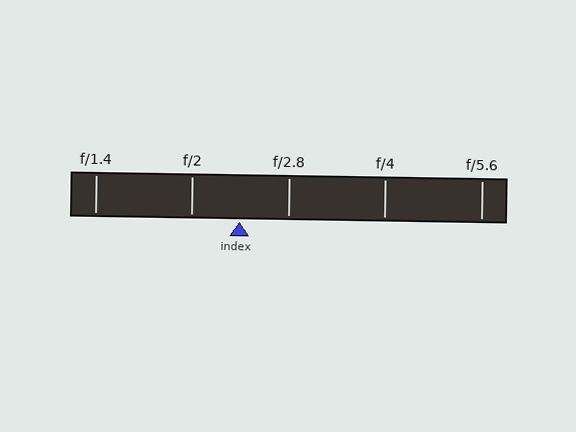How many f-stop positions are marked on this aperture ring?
There are 5 f-stop positions marked.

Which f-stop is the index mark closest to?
The index mark is closest to f/2.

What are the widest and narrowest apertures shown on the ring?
The widest aperture shown is f/1.4 and the narrowest is f/5.6.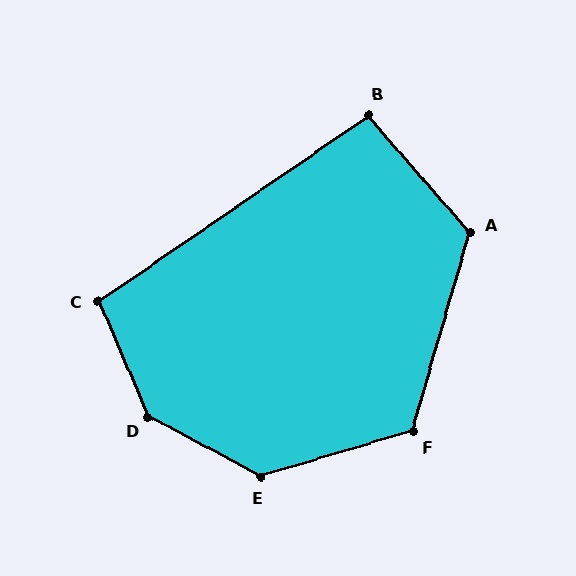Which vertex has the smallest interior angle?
B, at approximately 97 degrees.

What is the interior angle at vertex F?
Approximately 122 degrees (obtuse).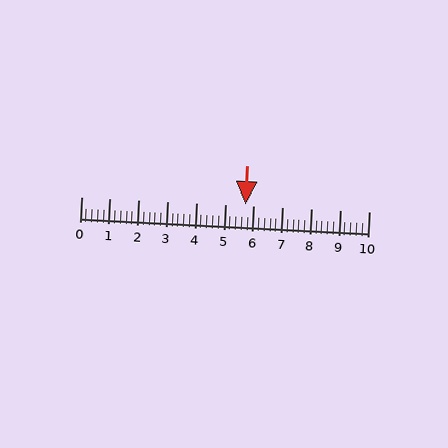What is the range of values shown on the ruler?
The ruler shows values from 0 to 10.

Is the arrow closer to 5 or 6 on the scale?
The arrow is closer to 6.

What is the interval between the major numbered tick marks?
The major tick marks are spaced 1 units apart.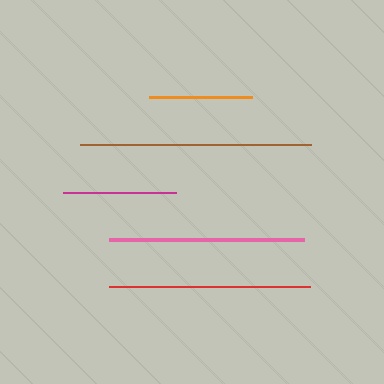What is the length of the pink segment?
The pink segment is approximately 195 pixels long.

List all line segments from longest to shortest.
From longest to shortest: brown, red, pink, magenta, orange.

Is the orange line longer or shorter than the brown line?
The brown line is longer than the orange line.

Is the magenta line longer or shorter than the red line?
The red line is longer than the magenta line.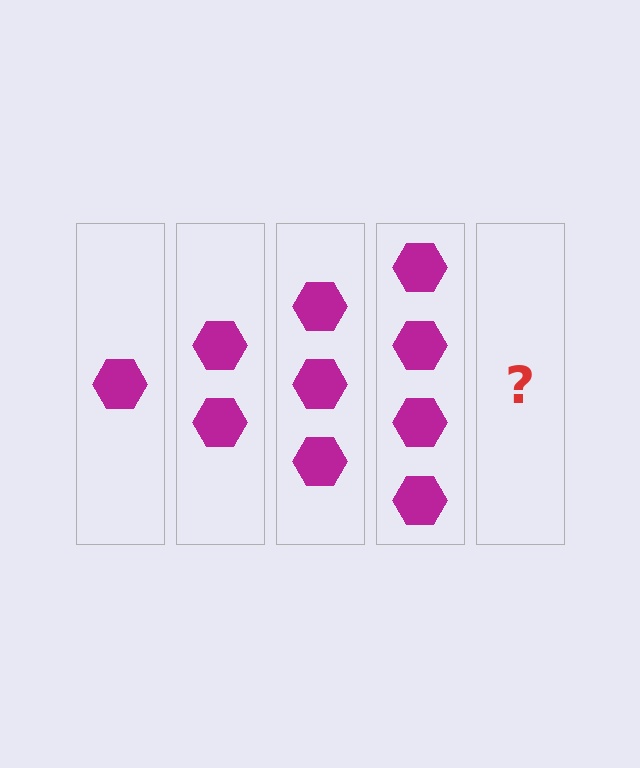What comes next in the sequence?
The next element should be 5 hexagons.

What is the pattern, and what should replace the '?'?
The pattern is that each step adds one more hexagon. The '?' should be 5 hexagons.